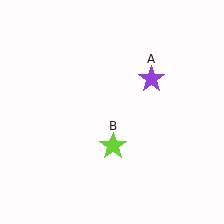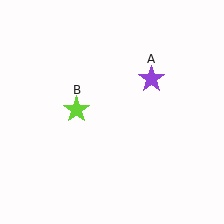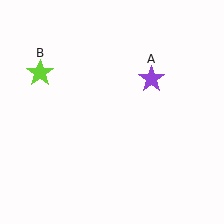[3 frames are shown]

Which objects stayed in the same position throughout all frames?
Purple star (object A) remained stationary.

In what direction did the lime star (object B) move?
The lime star (object B) moved up and to the left.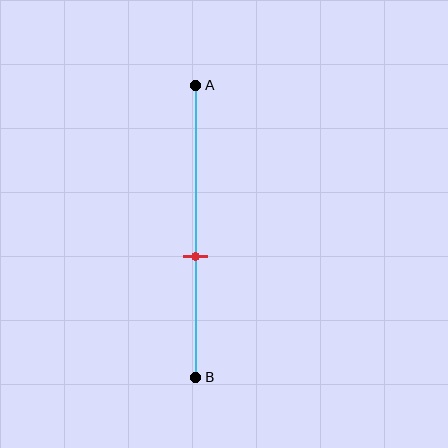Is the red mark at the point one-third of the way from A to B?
No, the mark is at about 60% from A, not at the 33% one-third point.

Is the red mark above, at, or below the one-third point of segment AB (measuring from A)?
The red mark is below the one-third point of segment AB.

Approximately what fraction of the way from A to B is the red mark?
The red mark is approximately 60% of the way from A to B.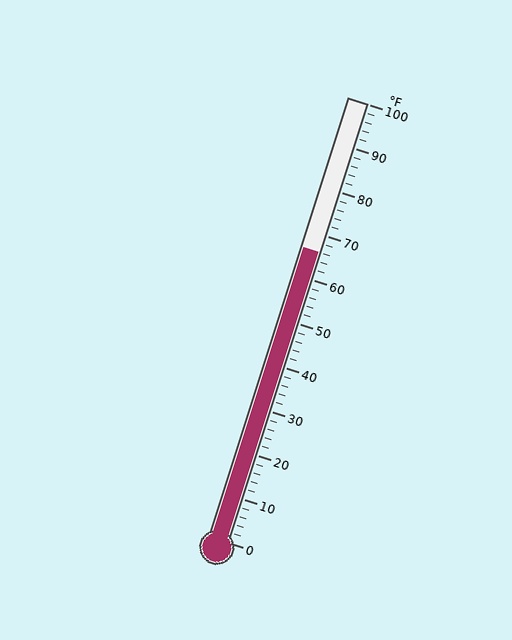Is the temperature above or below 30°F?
The temperature is above 30°F.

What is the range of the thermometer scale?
The thermometer scale ranges from 0°F to 100°F.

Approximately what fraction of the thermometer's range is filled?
The thermometer is filled to approximately 65% of its range.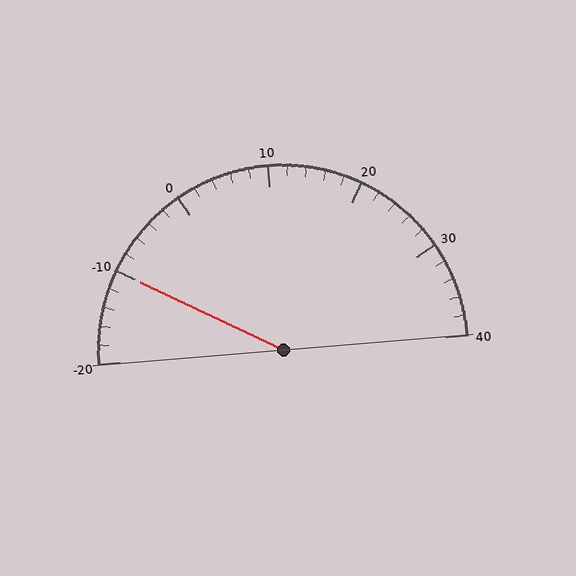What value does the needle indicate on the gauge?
The needle indicates approximately -10.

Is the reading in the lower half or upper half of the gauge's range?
The reading is in the lower half of the range (-20 to 40).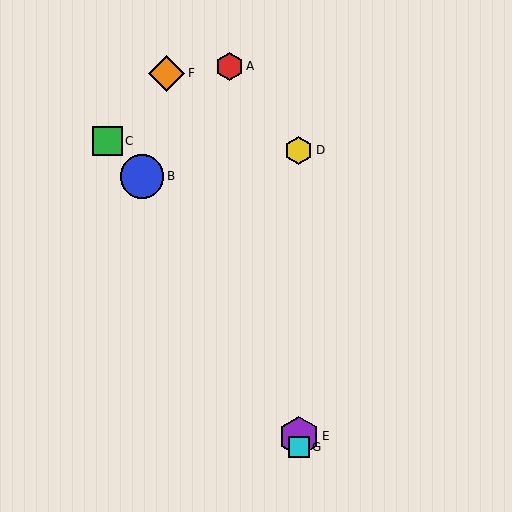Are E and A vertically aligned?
No, E is at x≈299 and A is at x≈229.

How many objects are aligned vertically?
3 objects (D, E, G) are aligned vertically.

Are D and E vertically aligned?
Yes, both are at x≈299.